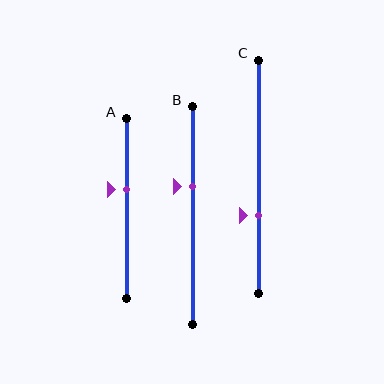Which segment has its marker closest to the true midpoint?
Segment A has its marker closest to the true midpoint.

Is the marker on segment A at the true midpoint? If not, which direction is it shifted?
No, the marker on segment A is shifted upward by about 11% of the segment length.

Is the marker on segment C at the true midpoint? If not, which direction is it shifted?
No, the marker on segment C is shifted downward by about 17% of the segment length.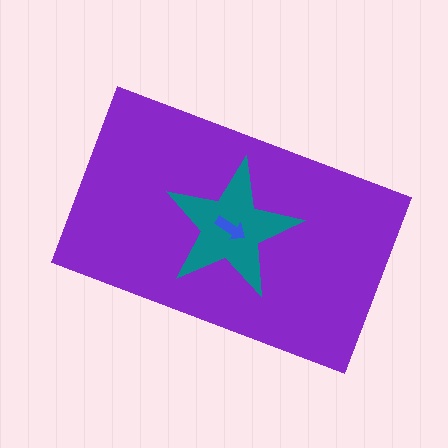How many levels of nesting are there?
3.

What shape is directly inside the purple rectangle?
The teal star.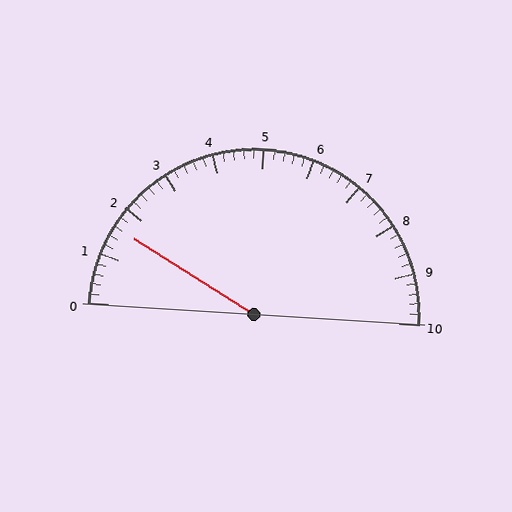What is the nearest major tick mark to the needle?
The nearest major tick mark is 2.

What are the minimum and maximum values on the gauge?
The gauge ranges from 0 to 10.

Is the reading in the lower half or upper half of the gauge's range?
The reading is in the lower half of the range (0 to 10).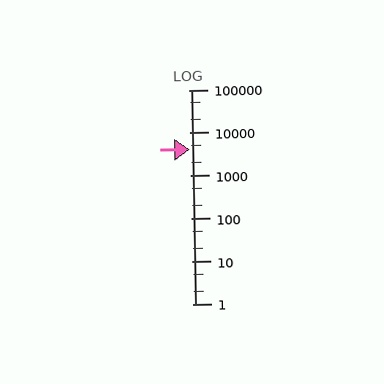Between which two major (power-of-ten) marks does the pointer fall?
The pointer is between 1000 and 10000.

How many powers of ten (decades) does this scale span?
The scale spans 5 decades, from 1 to 100000.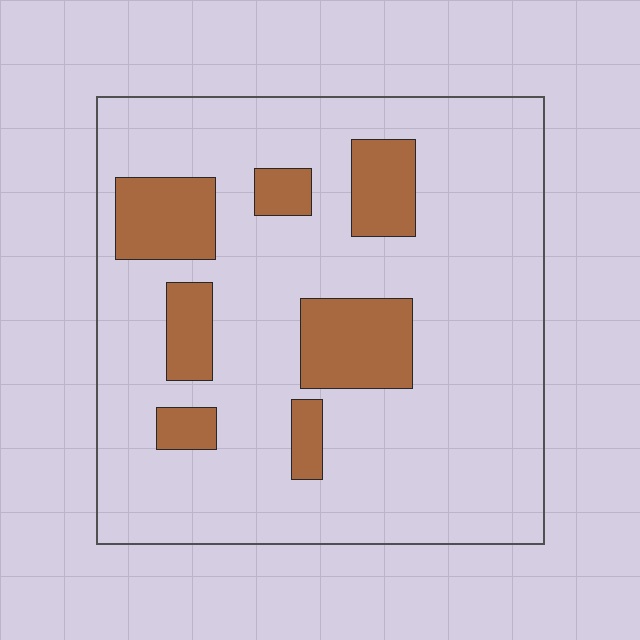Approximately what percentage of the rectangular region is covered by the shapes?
Approximately 20%.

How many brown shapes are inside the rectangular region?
7.